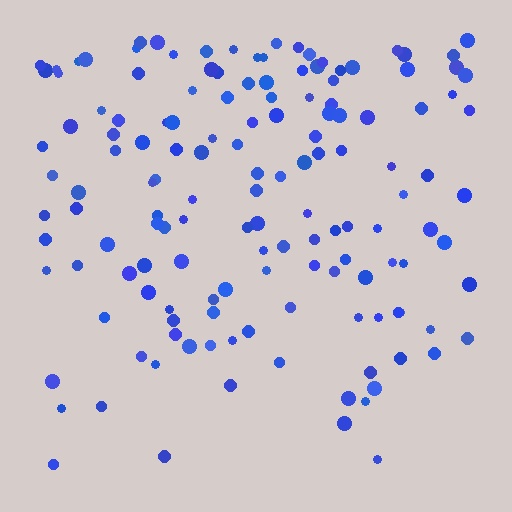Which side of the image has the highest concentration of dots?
The top.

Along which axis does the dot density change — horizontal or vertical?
Vertical.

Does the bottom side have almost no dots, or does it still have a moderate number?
Still a moderate number, just noticeably fewer than the top.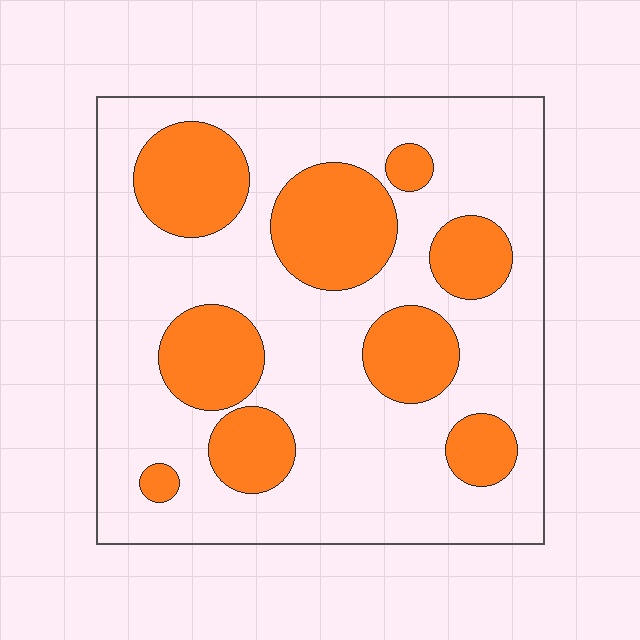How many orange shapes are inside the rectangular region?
9.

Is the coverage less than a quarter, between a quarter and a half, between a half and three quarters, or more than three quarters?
Between a quarter and a half.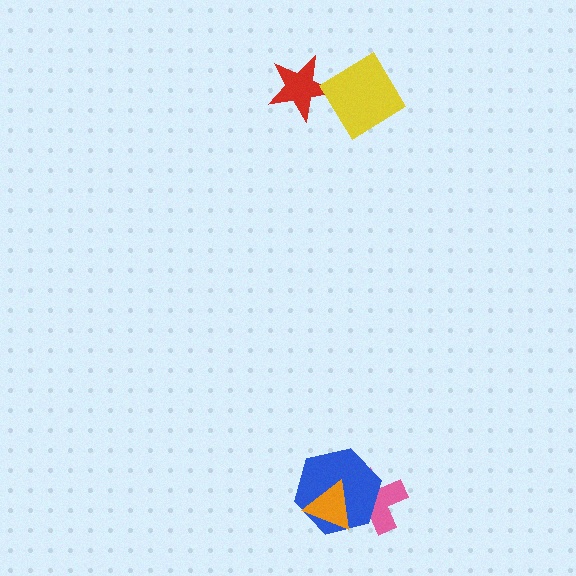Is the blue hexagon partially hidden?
Yes, it is partially covered by another shape.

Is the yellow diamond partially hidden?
No, no other shape covers it.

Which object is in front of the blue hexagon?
The orange triangle is in front of the blue hexagon.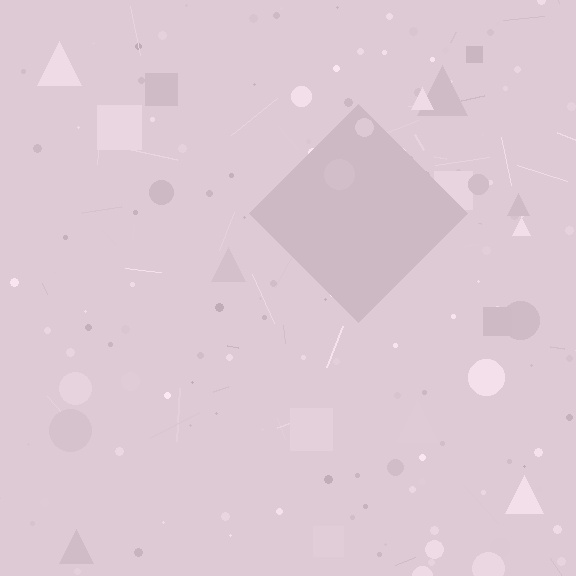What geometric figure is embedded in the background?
A diamond is embedded in the background.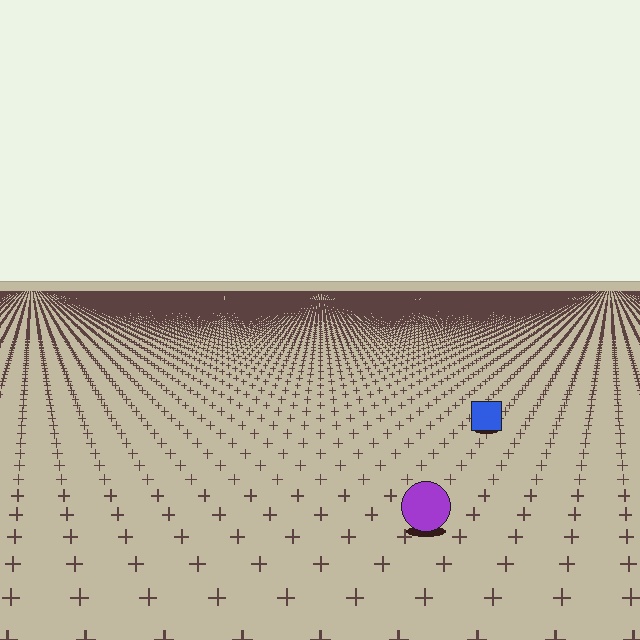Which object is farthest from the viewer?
The blue square is farthest from the viewer. It appears smaller and the ground texture around it is denser.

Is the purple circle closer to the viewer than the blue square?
Yes. The purple circle is closer — you can tell from the texture gradient: the ground texture is coarser near it.